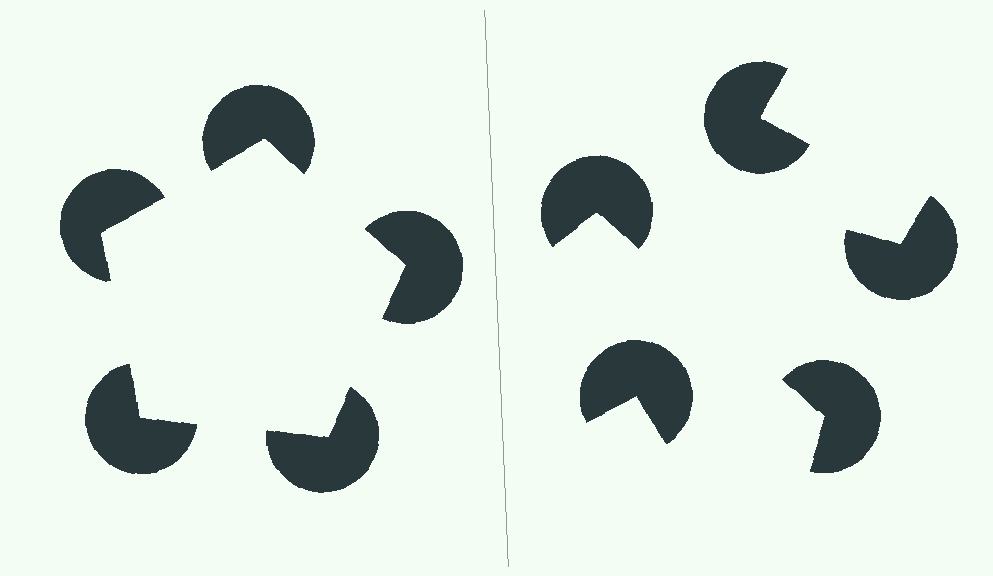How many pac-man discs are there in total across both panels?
10 — 5 on each side.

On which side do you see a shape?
An illusory pentagon appears on the left side. On the right side the wedge cuts are rotated, so no coherent shape forms.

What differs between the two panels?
The pac-man discs are positioned identically on both sides; only the wedge orientations differ. On the left they align to a pentagon; on the right they are misaligned.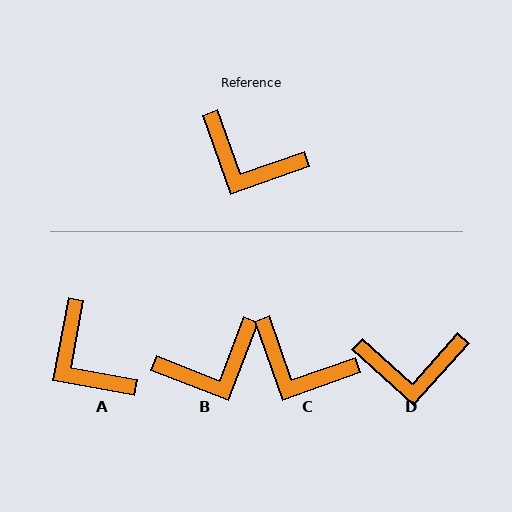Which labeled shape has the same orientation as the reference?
C.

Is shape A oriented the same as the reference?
No, it is off by about 30 degrees.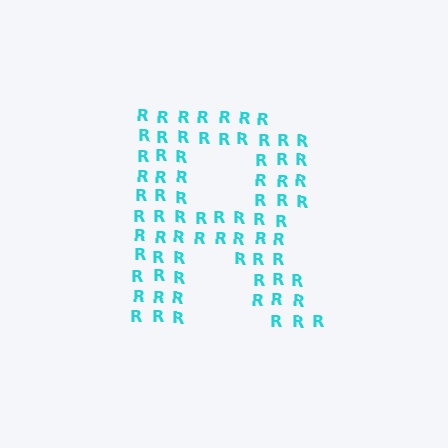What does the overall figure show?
The overall figure shows the letter R.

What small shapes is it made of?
It is made of small letter R's.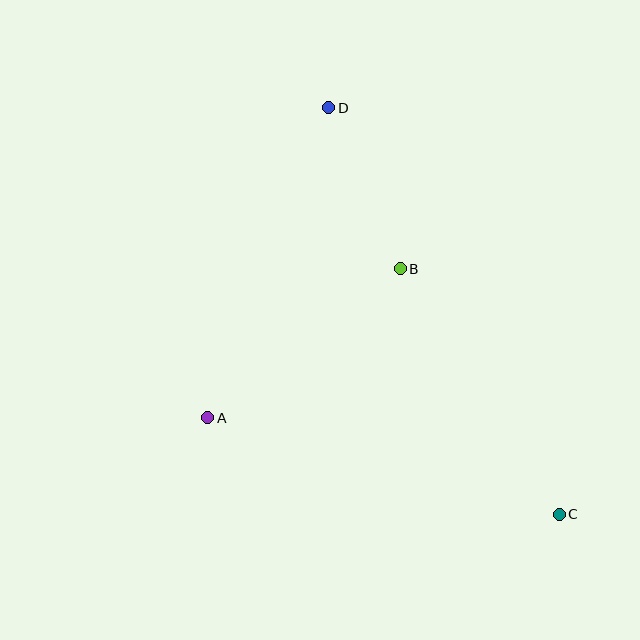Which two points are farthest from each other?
Points C and D are farthest from each other.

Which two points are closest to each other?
Points B and D are closest to each other.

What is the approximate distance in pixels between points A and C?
The distance between A and C is approximately 365 pixels.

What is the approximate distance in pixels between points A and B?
The distance between A and B is approximately 243 pixels.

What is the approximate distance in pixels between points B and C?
The distance between B and C is approximately 292 pixels.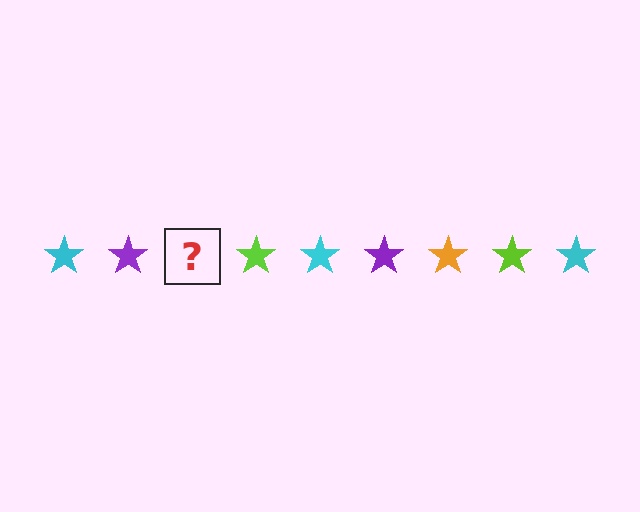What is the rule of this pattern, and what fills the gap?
The rule is that the pattern cycles through cyan, purple, orange, lime stars. The gap should be filled with an orange star.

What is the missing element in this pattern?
The missing element is an orange star.